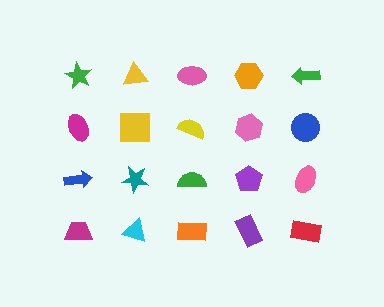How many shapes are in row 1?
5 shapes.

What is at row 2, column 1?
A magenta ellipse.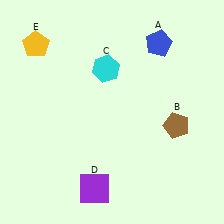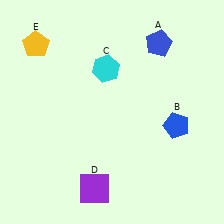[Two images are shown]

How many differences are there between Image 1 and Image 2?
There is 1 difference between the two images.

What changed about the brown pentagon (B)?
In Image 1, B is brown. In Image 2, it changed to blue.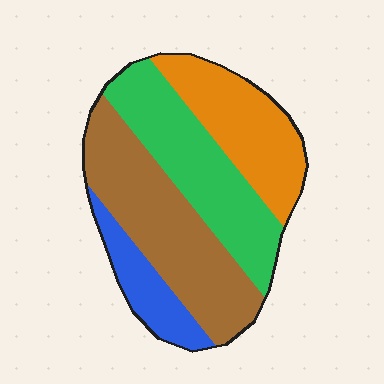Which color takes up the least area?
Blue, at roughly 10%.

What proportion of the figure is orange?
Orange takes up about one quarter (1/4) of the figure.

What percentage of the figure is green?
Green takes up about one third (1/3) of the figure.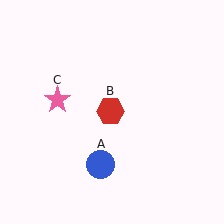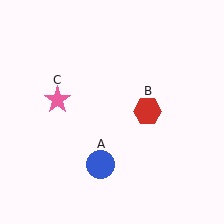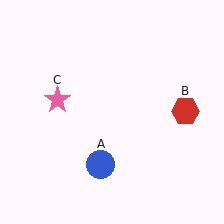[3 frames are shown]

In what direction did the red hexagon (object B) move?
The red hexagon (object B) moved right.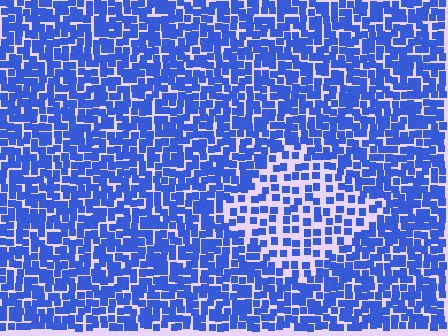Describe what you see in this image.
The image contains small blue elements arranged at two different densities. A diamond-shaped region is visible where the elements are less densely packed than the surrounding area.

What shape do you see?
I see a diamond.